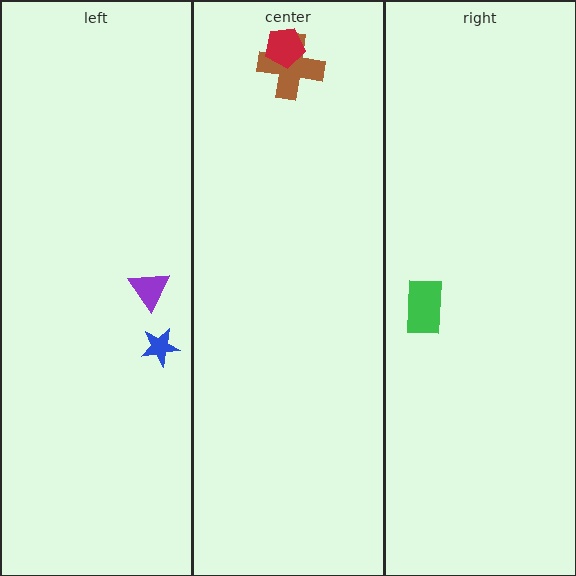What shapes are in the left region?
The blue star, the purple triangle.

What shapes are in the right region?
The green rectangle.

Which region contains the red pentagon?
The center region.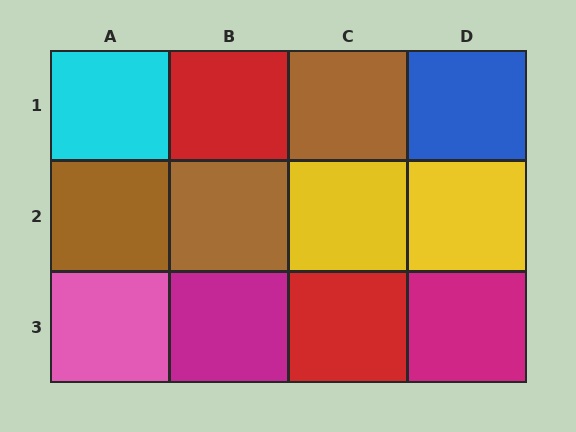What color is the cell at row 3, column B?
Magenta.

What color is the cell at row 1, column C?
Brown.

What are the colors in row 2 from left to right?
Brown, brown, yellow, yellow.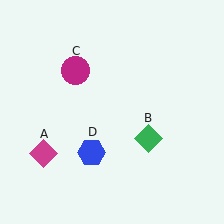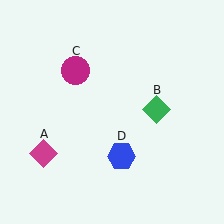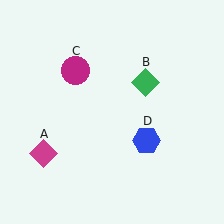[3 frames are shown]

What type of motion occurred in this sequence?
The green diamond (object B), blue hexagon (object D) rotated counterclockwise around the center of the scene.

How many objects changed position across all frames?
2 objects changed position: green diamond (object B), blue hexagon (object D).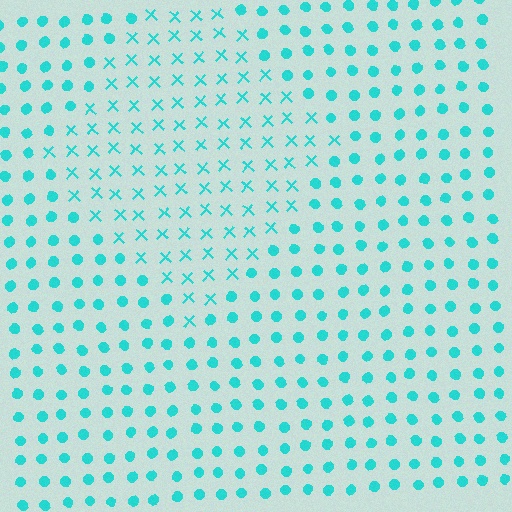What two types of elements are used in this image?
The image uses X marks inside the diamond region and circles outside it.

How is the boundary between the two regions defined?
The boundary is defined by a change in element shape: X marks inside vs. circles outside. All elements share the same color and spacing.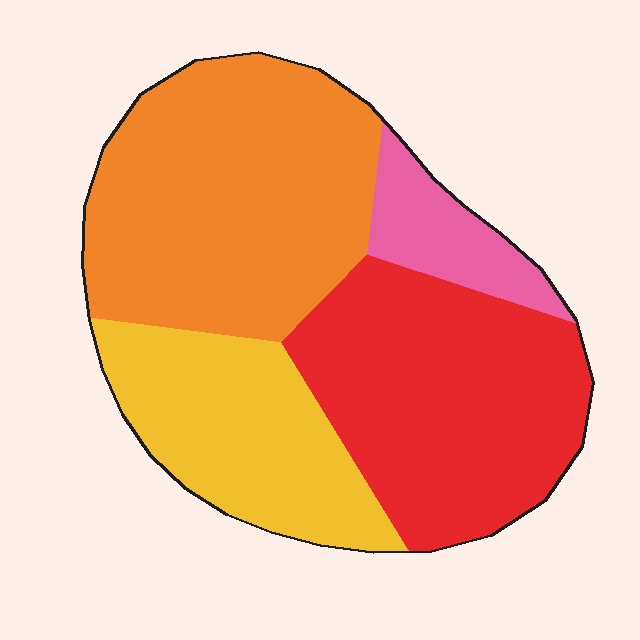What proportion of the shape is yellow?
Yellow takes up about one fifth (1/5) of the shape.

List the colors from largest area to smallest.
From largest to smallest: orange, red, yellow, pink.